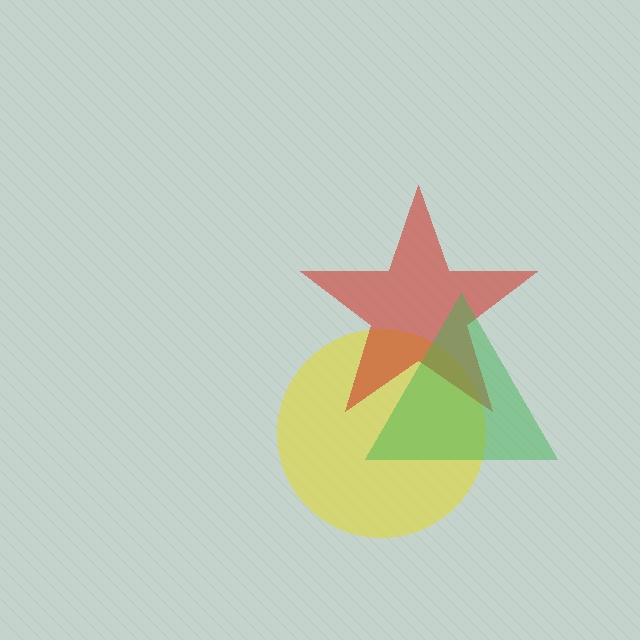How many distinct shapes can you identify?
There are 3 distinct shapes: a yellow circle, a red star, a green triangle.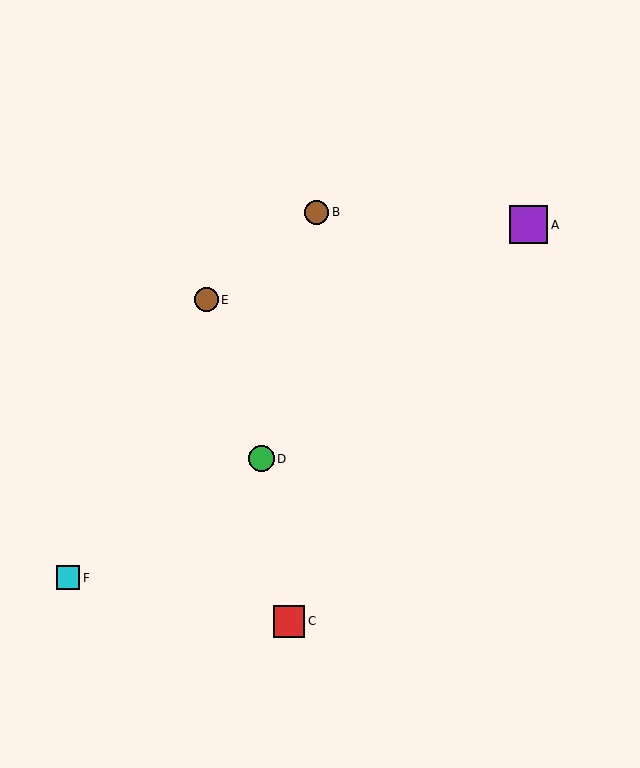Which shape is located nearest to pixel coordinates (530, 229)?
The purple square (labeled A) at (529, 225) is nearest to that location.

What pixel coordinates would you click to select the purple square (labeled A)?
Click at (529, 225) to select the purple square A.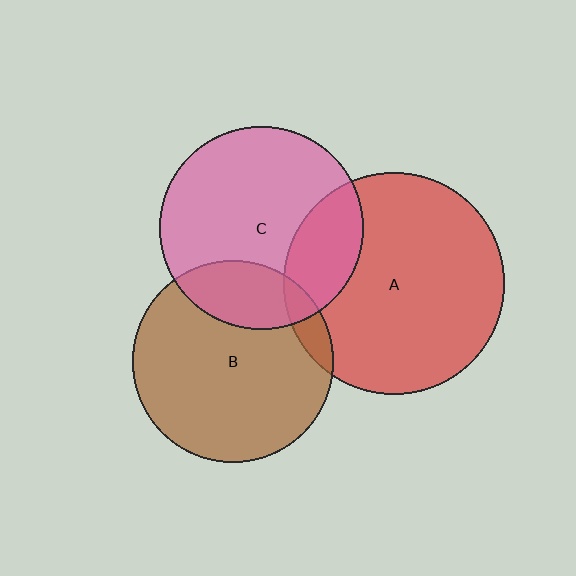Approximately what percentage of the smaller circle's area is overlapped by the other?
Approximately 25%.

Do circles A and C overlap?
Yes.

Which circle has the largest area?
Circle A (red).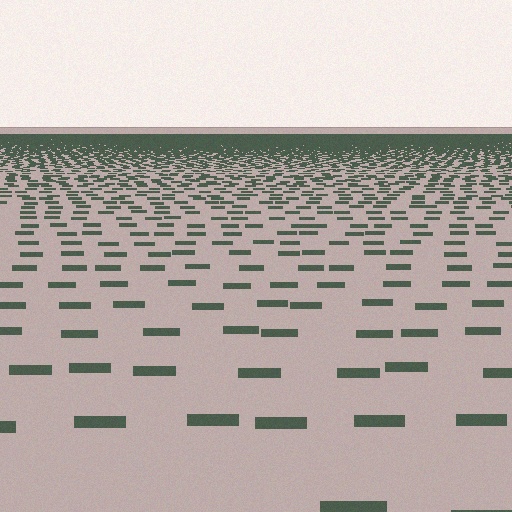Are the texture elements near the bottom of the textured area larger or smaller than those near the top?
Larger. Near the bottom, elements are closer to the viewer and appear at a bigger on-screen size.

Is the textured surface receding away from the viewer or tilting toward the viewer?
The surface is receding away from the viewer. Texture elements get smaller and denser toward the top.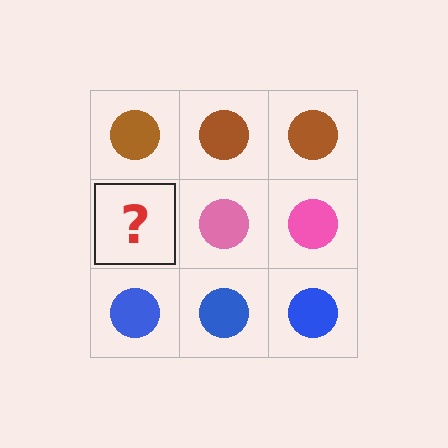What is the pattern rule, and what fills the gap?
The rule is that each row has a consistent color. The gap should be filled with a pink circle.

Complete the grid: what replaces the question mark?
The question mark should be replaced with a pink circle.